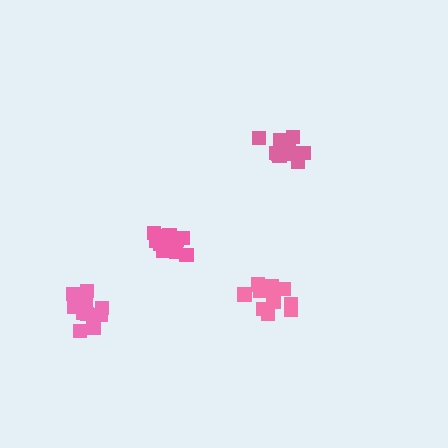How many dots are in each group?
Group 1: 16 dots, Group 2: 13 dots, Group 3: 11 dots, Group 4: 14 dots (54 total).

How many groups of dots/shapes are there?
There are 4 groups.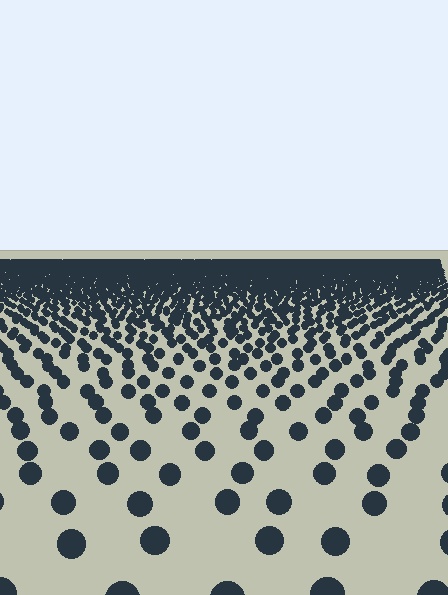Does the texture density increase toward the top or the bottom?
Density increases toward the top.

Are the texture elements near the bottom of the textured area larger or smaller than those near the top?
Larger. Near the bottom, elements are closer to the viewer and appear at a bigger on-screen size.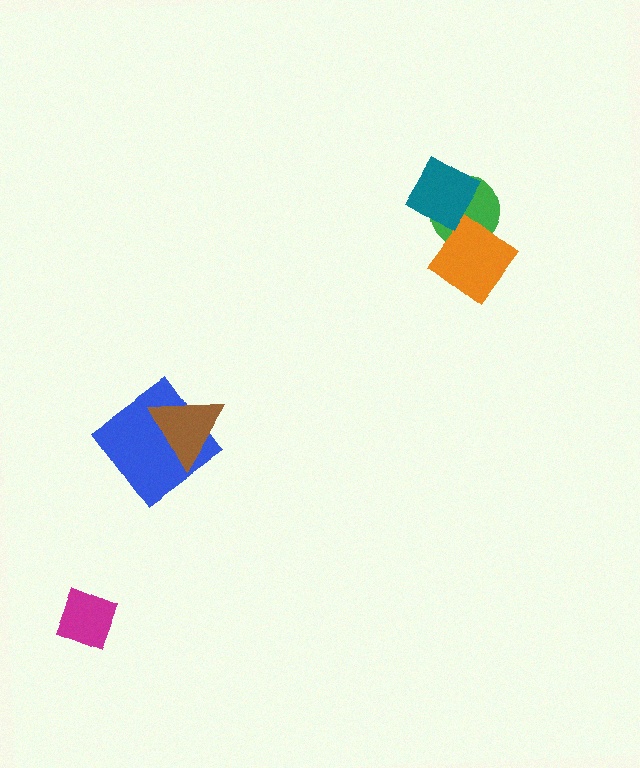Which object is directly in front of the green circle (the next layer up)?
The orange diamond is directly in front of the green circle.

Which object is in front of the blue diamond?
The brown triangle is in front of the blue diamond.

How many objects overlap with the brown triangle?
1 object overlaps with the brown triangle.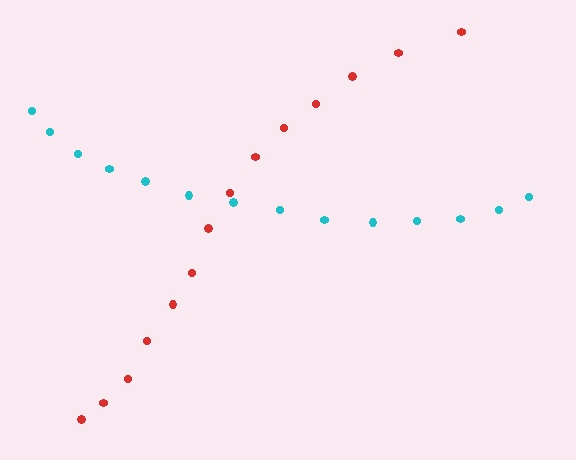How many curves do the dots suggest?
There are 2 distinct paths.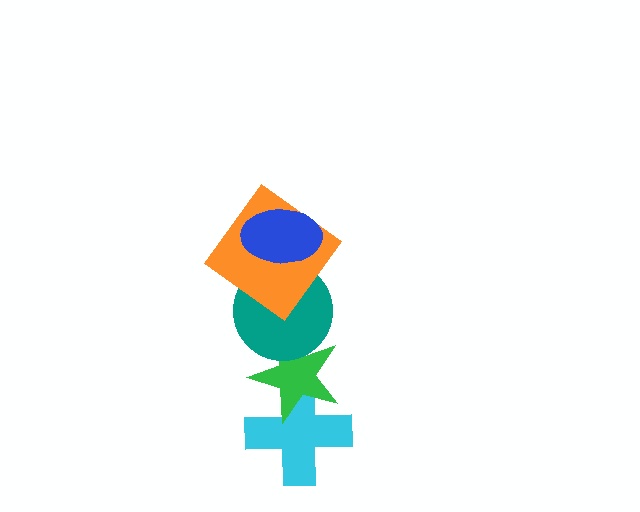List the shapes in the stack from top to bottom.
From top to bottom: the blue ellipse, the orange diamond, the teal circle, the green star, the cyan cross.